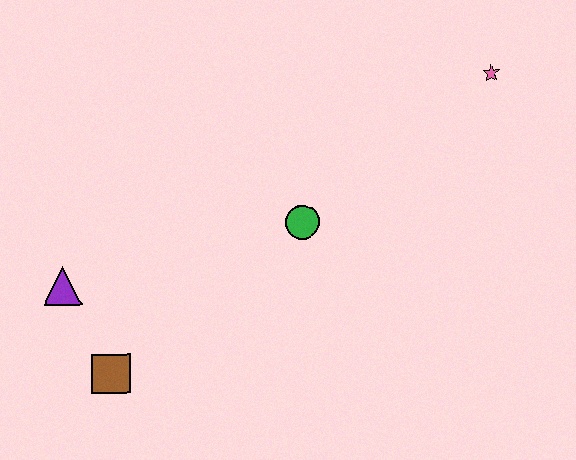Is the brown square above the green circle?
No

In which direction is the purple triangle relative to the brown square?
The purple triangle is above the brown square.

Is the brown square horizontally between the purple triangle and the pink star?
Yes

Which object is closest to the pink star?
The green circle is closest to the pink star.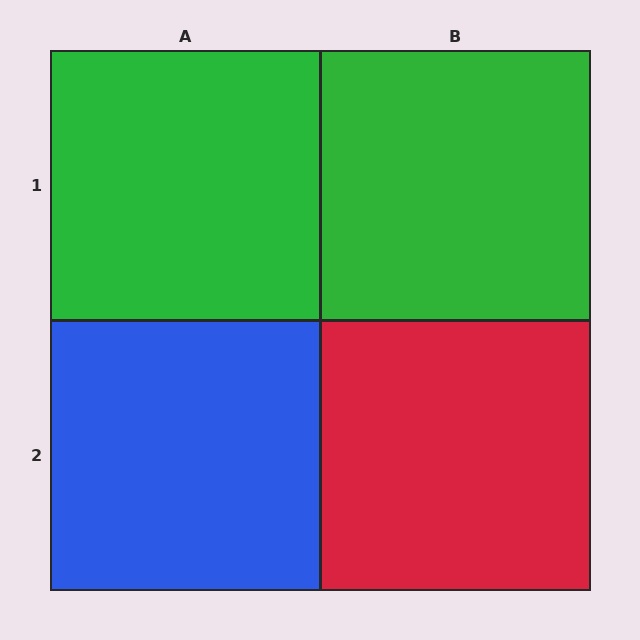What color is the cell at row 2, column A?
Blue.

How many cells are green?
2 cells are green.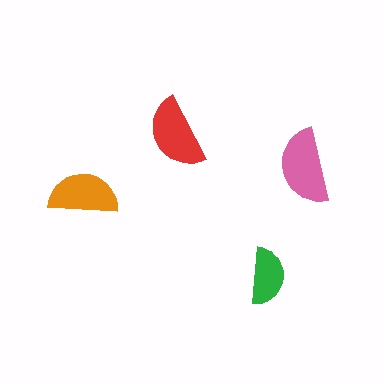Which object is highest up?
The red semicircle is topmost.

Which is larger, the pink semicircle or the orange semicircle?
The pink one.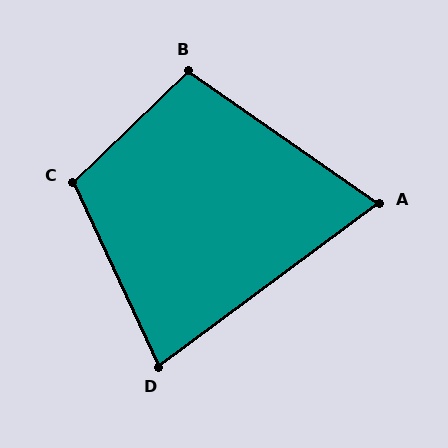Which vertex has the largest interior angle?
C, at approximately 109 degrees.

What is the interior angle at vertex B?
Approximately 102 degrees (obtuse).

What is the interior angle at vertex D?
Approximately 78 degrees (acute).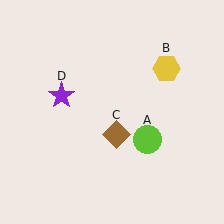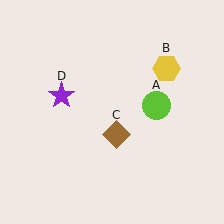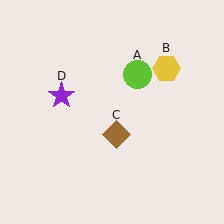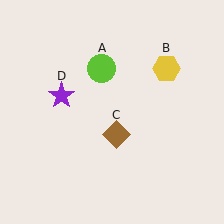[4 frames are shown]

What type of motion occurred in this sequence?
The lime circle (object A) rotated counterclockwise around the center of the scene.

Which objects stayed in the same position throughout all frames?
Yellow hexagon (object B) and brown diamond (object C) and purple star (object D) remained stationary.